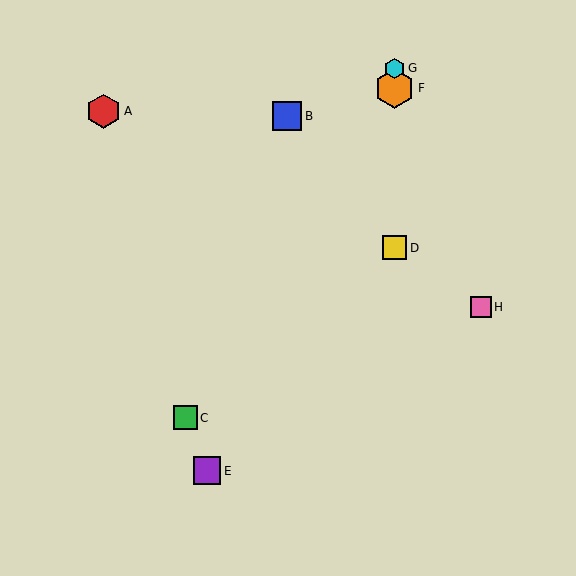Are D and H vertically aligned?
No, D is at x≈394 and H is at x≈481.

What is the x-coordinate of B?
Object B is at x≈287.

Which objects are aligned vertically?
Objects D, F, G are aligned vertically.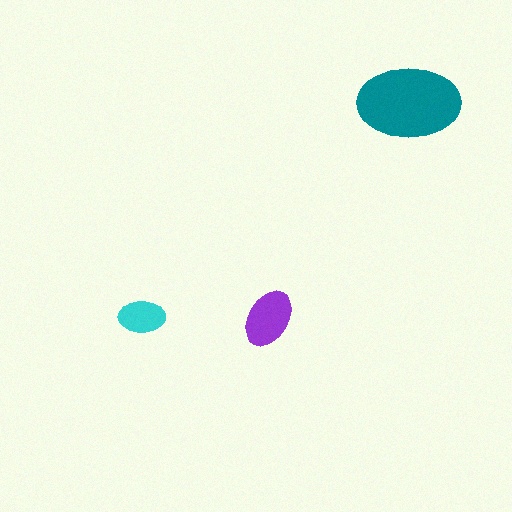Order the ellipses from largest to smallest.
the teal one, the purple one, the cyan one.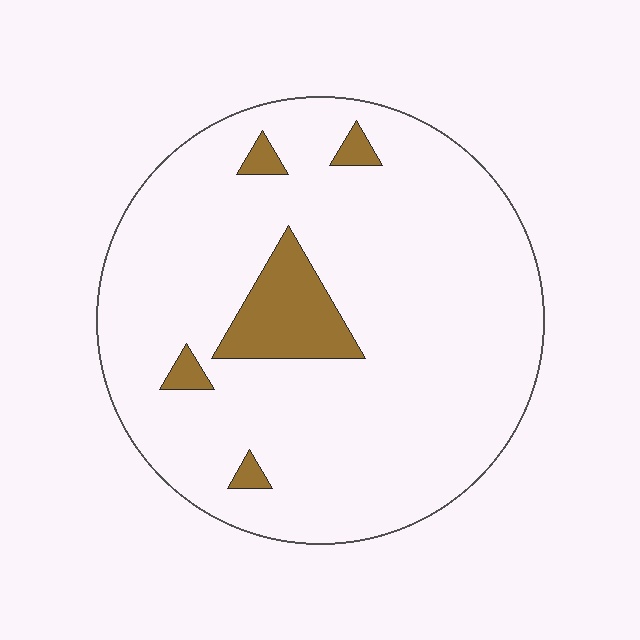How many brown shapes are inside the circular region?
5.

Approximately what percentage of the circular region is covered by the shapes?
Approximately 10%.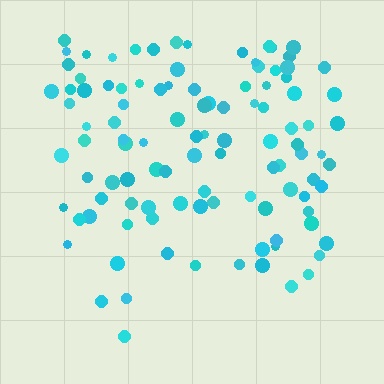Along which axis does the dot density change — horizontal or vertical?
Vertical.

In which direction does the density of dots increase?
From bottom to top, with the top side densest.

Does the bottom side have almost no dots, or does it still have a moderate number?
Still a moderate number, just noticeably fewer than the top.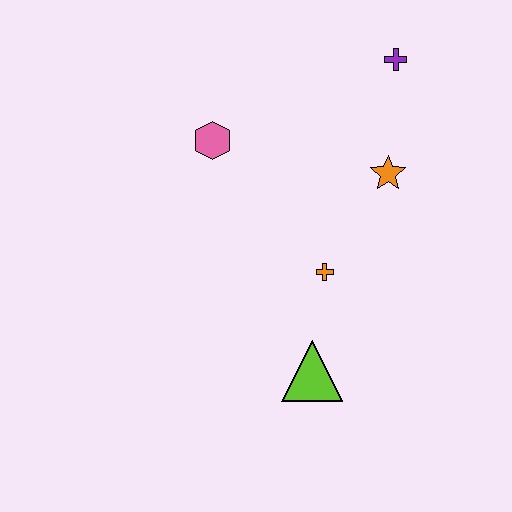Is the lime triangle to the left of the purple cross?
Yes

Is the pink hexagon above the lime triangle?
Yes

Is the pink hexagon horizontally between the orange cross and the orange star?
No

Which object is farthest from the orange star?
The lime triangle is farthest from the orange star.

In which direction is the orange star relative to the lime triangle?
The orange star is above the lime triangle.